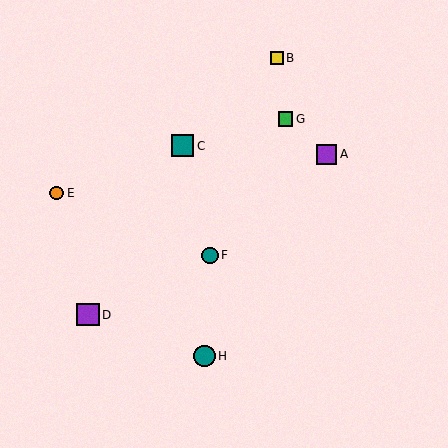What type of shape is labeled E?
Shape E is an orange circle.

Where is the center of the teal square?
The center of the teal square is at (183, 146).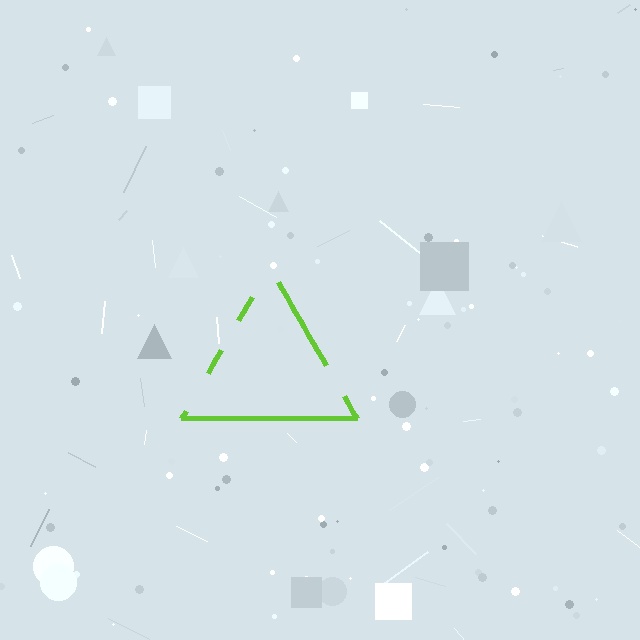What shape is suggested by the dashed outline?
The dashed outline suggests a triangle.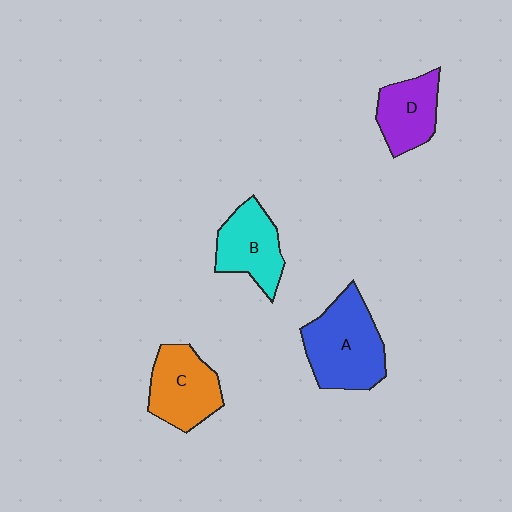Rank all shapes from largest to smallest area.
From largest to smallest: A (blue), C (orange), B (cyan), D (purple).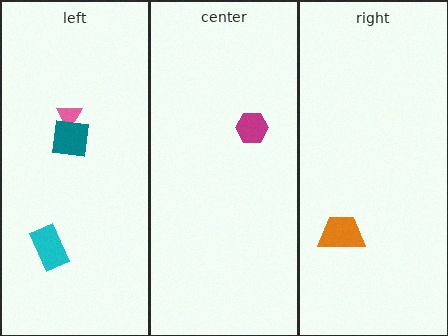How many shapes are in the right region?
1.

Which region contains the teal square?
The left region.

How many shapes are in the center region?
1.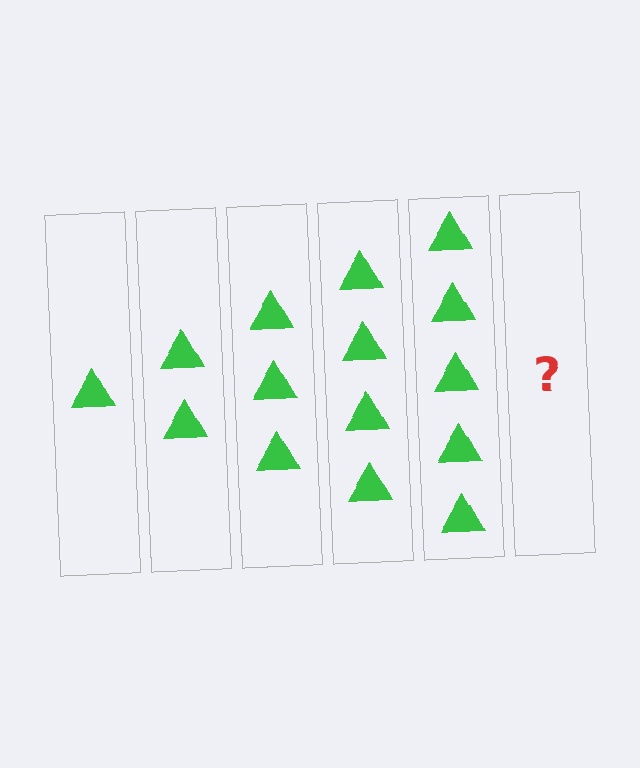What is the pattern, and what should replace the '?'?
The pattern is that each step adds one more triangle. The '?' should be 6 triangles.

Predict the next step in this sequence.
The next step is 6 triangles.